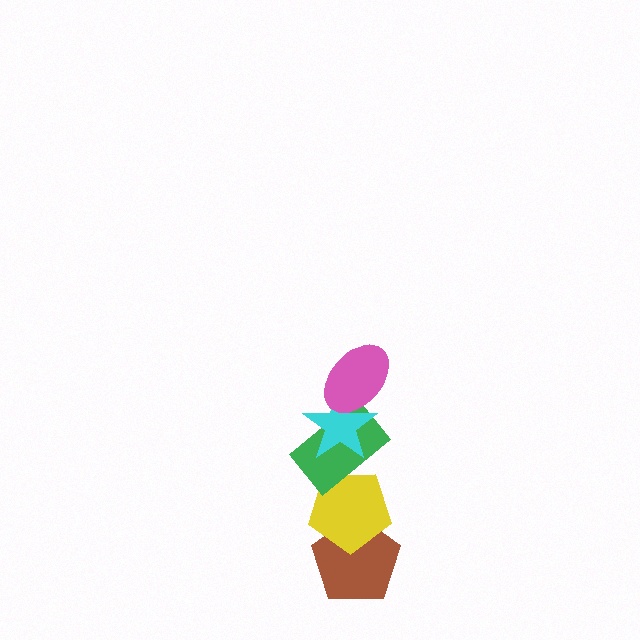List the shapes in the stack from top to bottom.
From top to bottom: the pink ellipse, the cyan star, the green rectangle, the yellow pentagon, the brown pentagon.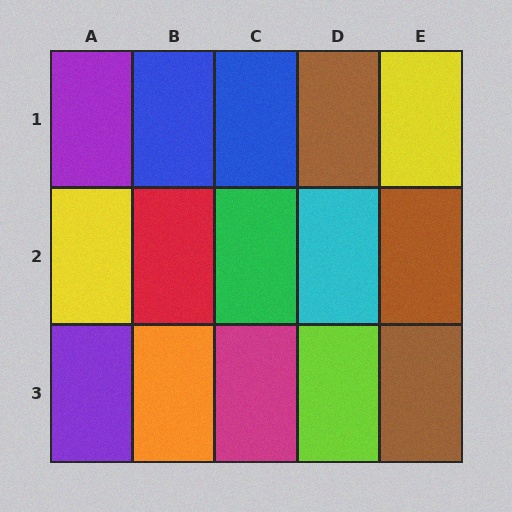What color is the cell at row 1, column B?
Blue.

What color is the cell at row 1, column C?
Blue.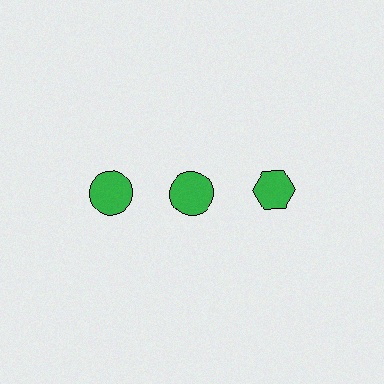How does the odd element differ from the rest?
It has a different shape: hexagon instead of circle.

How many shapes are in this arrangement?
There are 3 shapes arranged in a grid pattern.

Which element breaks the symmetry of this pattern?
The green hexagon in the top row, center column breaks the symmetry. All other shapes are green circles.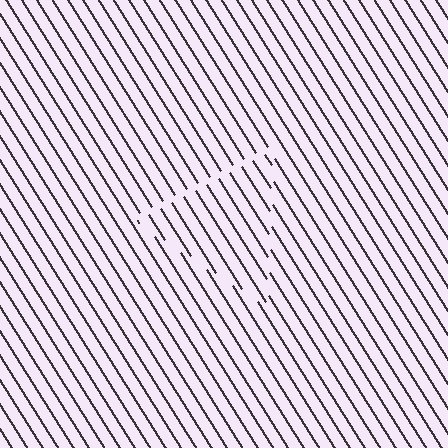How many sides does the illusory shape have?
3 sides — the line-ends trace a triangle.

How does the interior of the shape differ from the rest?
The interior of the shape contains the same grating, shifted by half a period — the contour is defined by the phase discontinuity where line-ends from the inner and outer gratings abut.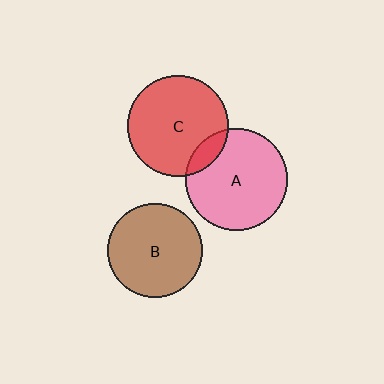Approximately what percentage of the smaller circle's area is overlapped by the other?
Approximately 10%.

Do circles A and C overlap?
Yes.